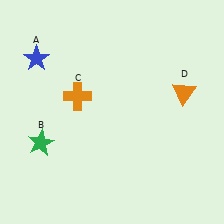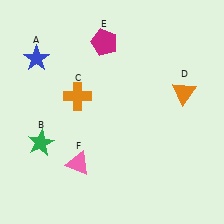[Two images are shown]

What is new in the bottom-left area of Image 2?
A pink triangle (F) was added in the bottom-left area of Image 2.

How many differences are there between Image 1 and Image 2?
There are 2 differences between the two images.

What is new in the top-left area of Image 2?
A magenta pentagon (E) was added in the top-left area of Image 2.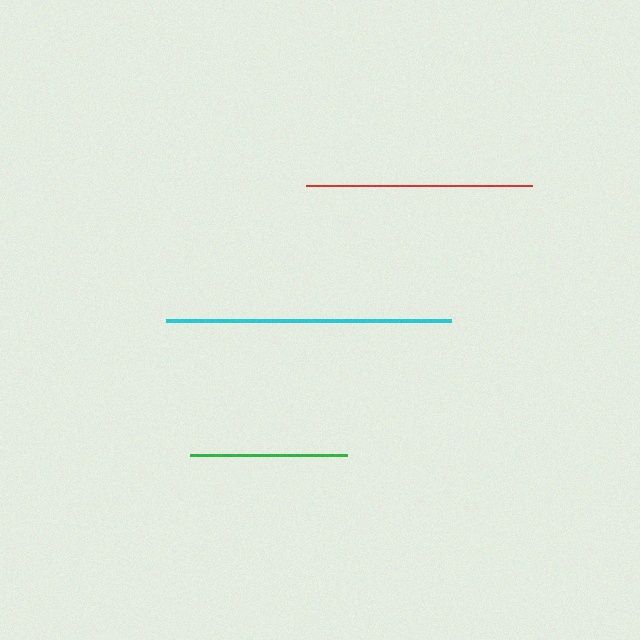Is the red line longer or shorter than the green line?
The red line is longer than the green line.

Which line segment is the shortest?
The green line is the shortest at approximately 157 pixels.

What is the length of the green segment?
The green segment is approximately 157 pixels long.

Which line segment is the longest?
The cyan line is the longest at approximately 285 pixels.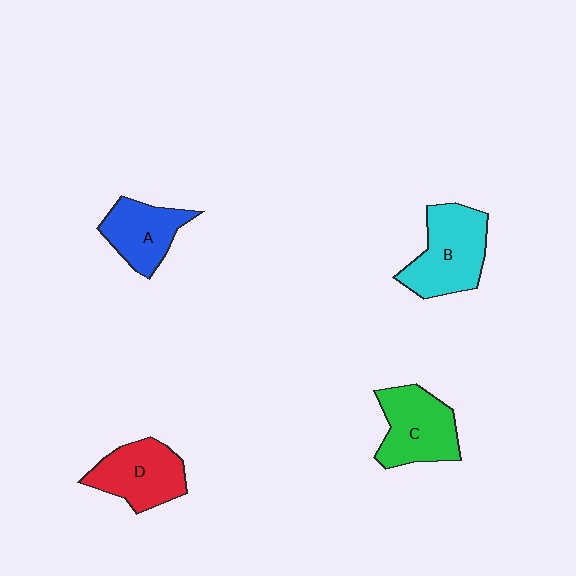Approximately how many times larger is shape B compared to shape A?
Approximately 1.4 times.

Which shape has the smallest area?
Shape A (blue).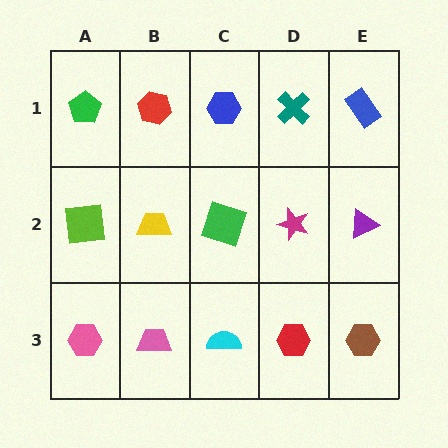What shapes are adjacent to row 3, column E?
A purple triangle (row 2, column E), a red hexagon (row 3, column D).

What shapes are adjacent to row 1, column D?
A magenta star (row 2, column D), a blue hexagon (row 1, column C), a blue rectangle (row 1, column E).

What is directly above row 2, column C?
A blue hexagon.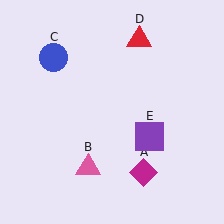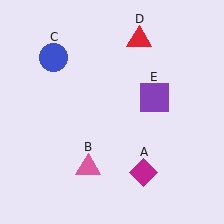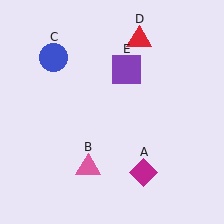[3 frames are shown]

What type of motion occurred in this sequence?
The purple square (object E) rotated counterclockwise around the center of the scene.